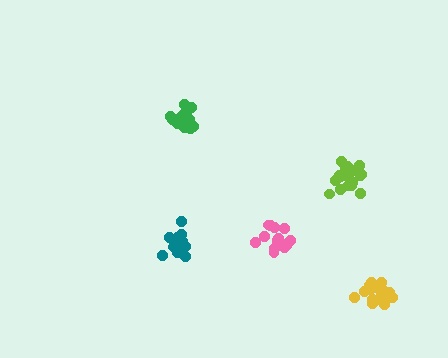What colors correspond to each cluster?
The clusters are colored: green, yellow, pink, lime, teal.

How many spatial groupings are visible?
There are 5 spatial groupings.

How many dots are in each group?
Group 1: 16 dots, Group 2: 19 dots, Group 3: 15 dots, Group 4: 19 dots, Group 5: 14 dots (83 total).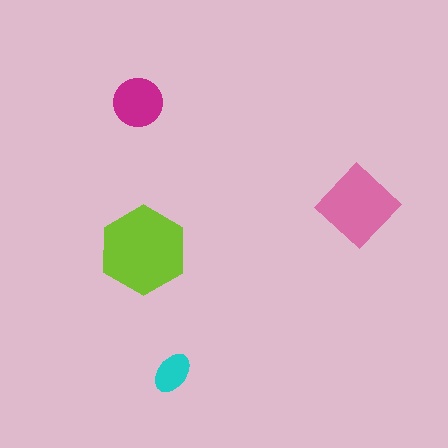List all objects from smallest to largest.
The cyan ellipse, the magenta circle, the pink diamond, the lime hexagon.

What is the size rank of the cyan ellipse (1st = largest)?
4th.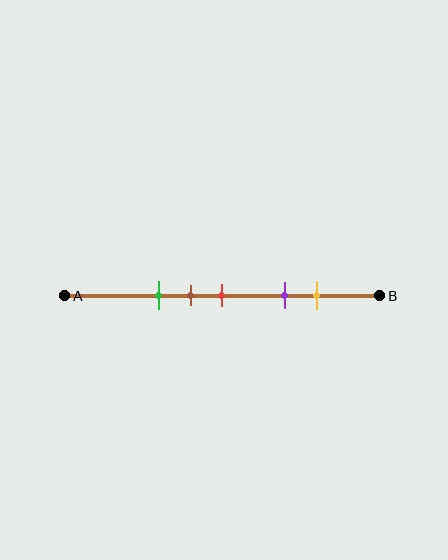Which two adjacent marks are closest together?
The brown and red marks are the closest adjacent pair.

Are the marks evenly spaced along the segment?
No, the marks are not evenly spaced.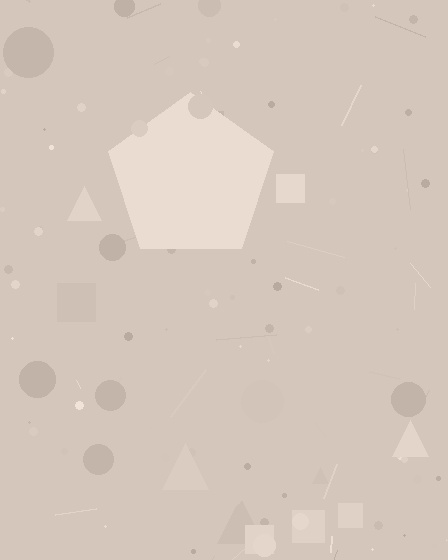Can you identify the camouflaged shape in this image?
The camouflaged shape is a pentagon.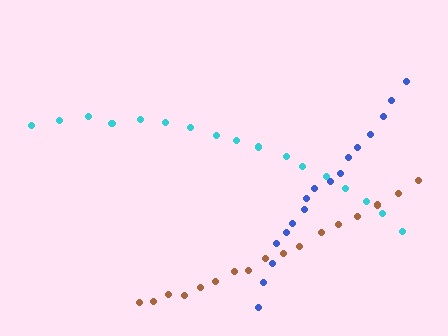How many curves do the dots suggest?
There are 3 distinct paths.